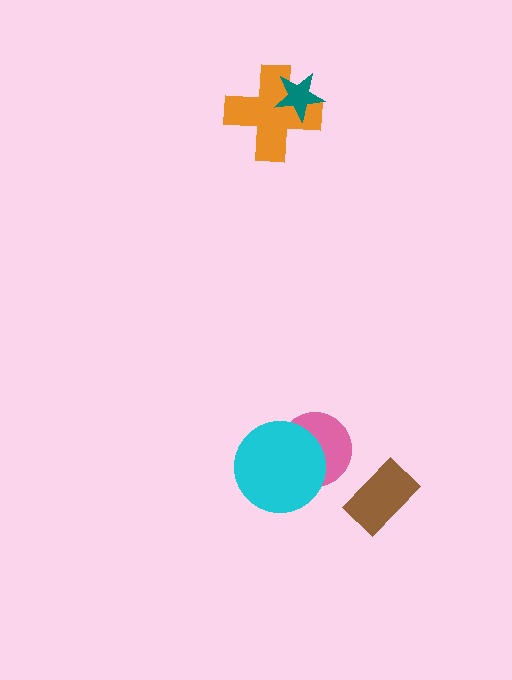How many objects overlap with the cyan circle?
1 object overlaps with the cyan circle.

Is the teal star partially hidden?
No, no other shape covers it.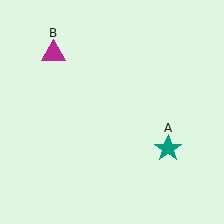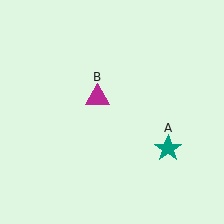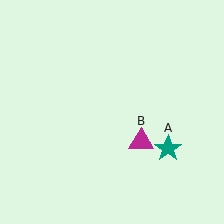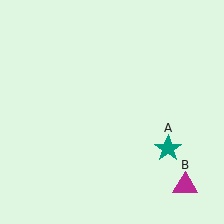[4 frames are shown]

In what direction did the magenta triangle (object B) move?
The magenta triangle (object B) moved down and to the right.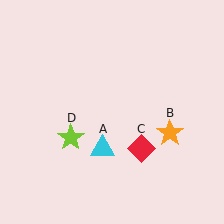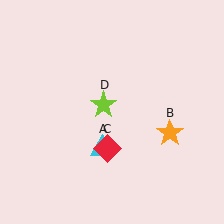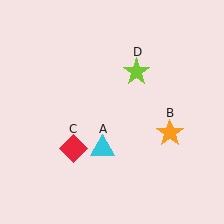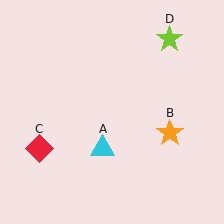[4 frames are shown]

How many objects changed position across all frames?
2 objects changed position: red diamond (object C), lime star (object D).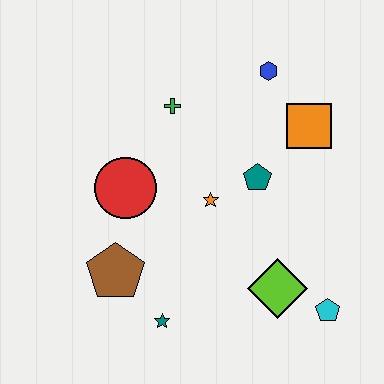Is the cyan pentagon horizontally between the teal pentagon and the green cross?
No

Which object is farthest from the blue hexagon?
The teal star is farthest from the blue hexagon.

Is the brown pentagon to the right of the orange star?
No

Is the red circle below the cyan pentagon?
No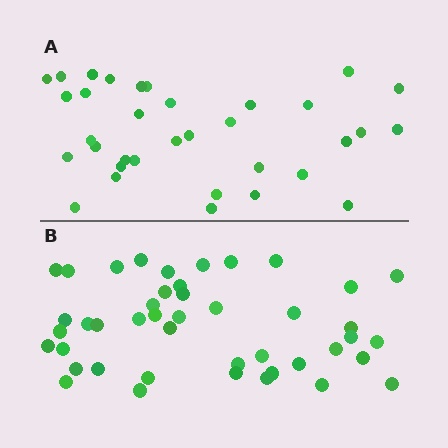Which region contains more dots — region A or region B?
Region B (the bottom region) has more dots.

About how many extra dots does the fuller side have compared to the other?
Region B has roughly 10 or so more dots than region A.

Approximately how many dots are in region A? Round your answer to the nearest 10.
About 30 dots. (The exact count is 34, which rounds to 30.)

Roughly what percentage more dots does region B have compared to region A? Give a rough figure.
About 30% more.